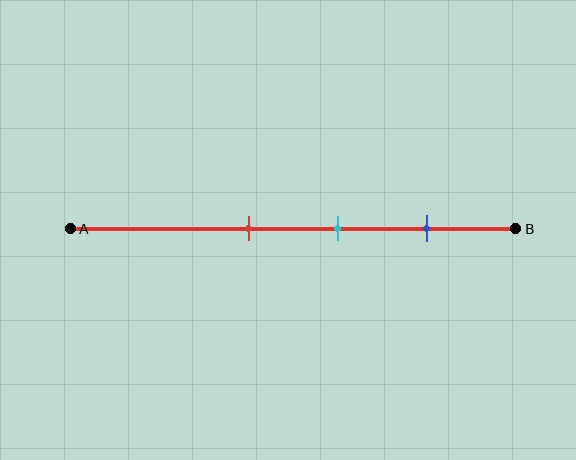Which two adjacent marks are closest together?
The red and cyan marks are the closest adjacent pair.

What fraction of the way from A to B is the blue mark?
The blue mark is approximately 80% (0.8) of the way from A to B.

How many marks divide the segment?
There are 3 marks dividing the segment.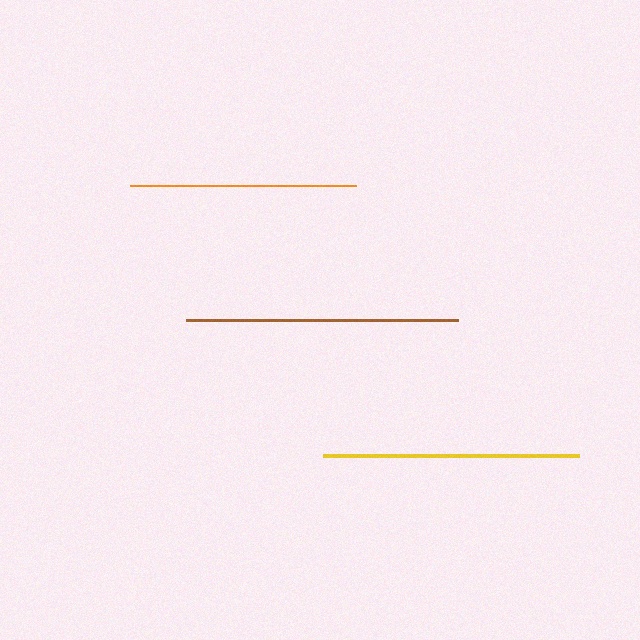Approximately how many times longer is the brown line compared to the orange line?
The brown line is approximately 1.2 times the length of the orange line.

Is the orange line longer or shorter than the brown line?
The brown line is longer than the orange line.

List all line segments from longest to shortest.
From longest to shortest: brown, yellow, orange.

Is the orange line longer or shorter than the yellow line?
The yellow line is longer than the orange line.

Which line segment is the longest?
The brown line is the longest at approximately 272 pixels.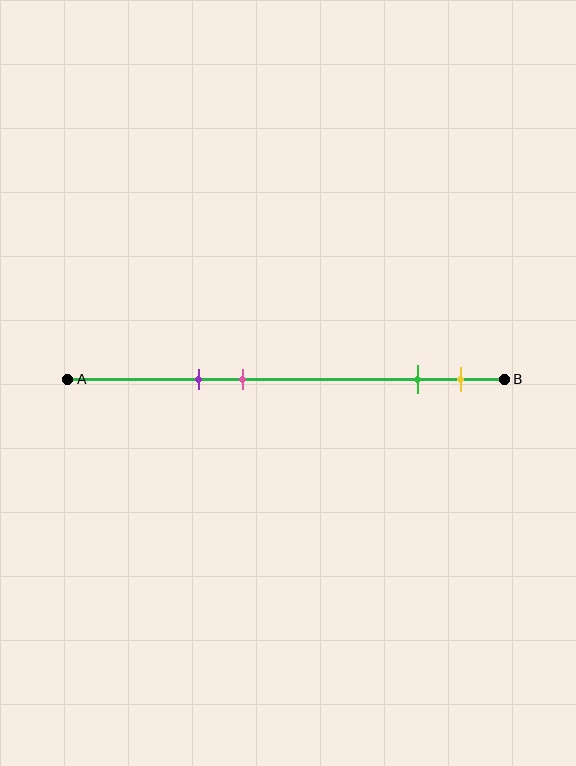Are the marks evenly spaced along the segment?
No, the marks are not evenly spaced.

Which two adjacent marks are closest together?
The green and yellow marks are the closest adjacent pair.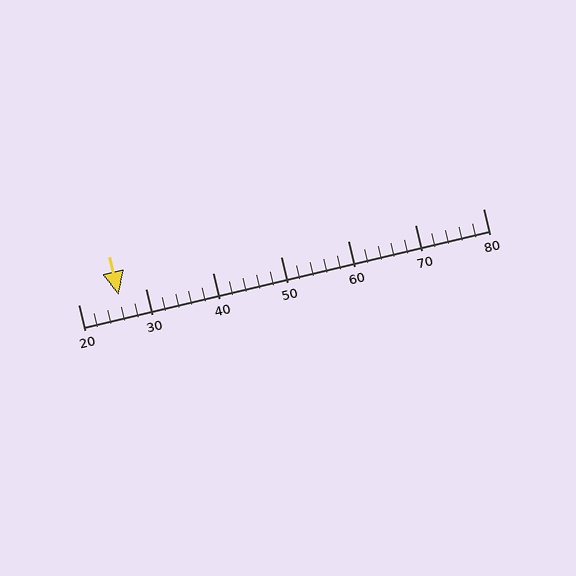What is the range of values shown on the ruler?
The ruler shows values from 20 to 80.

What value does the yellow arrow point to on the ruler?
The yellow arrow points to approximately 26.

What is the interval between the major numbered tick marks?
The major tick marks are spaced 10 units apart.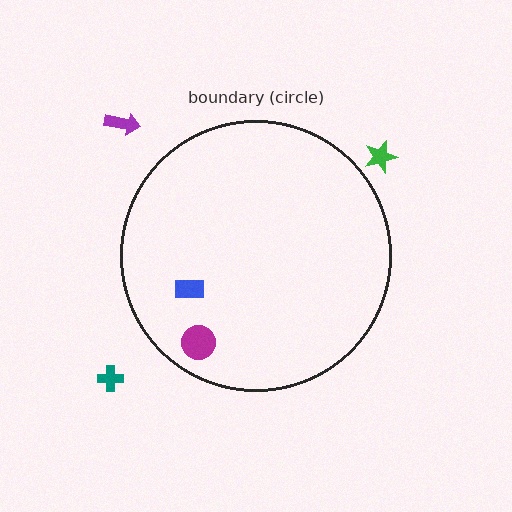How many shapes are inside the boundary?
2 inside, 3 outside.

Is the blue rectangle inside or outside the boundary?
Inside.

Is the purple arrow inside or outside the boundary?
Outside.